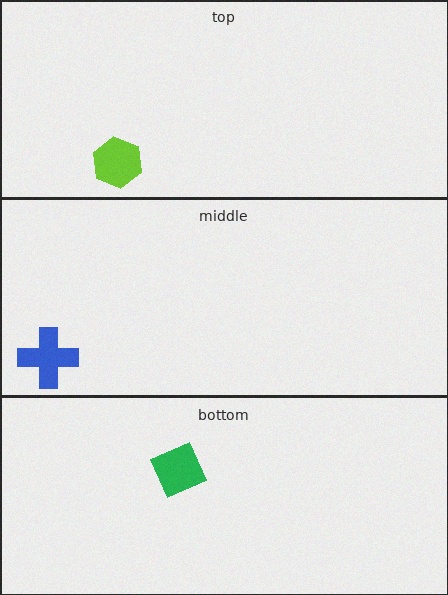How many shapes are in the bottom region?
1.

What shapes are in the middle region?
The blue cross.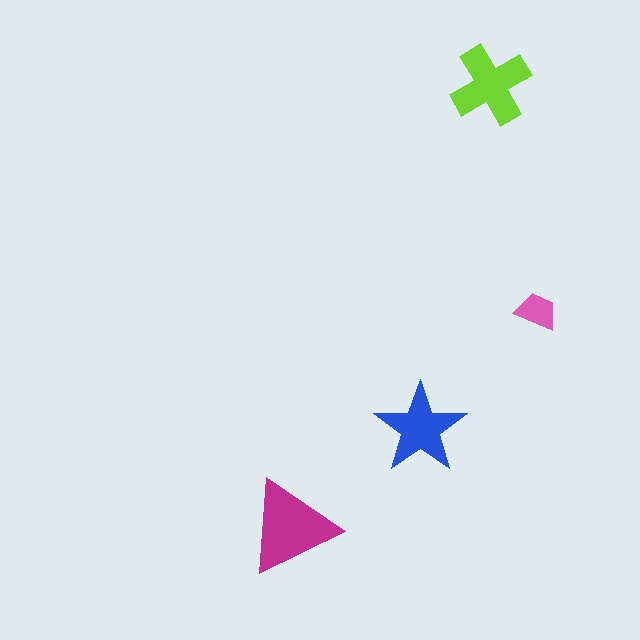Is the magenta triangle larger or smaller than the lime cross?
Larger.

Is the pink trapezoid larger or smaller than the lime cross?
Smaller.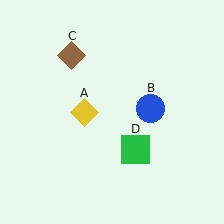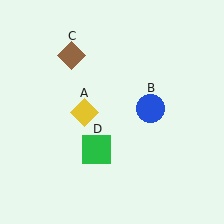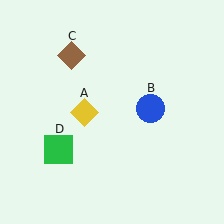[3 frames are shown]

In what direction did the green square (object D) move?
The green square (object D) moved left.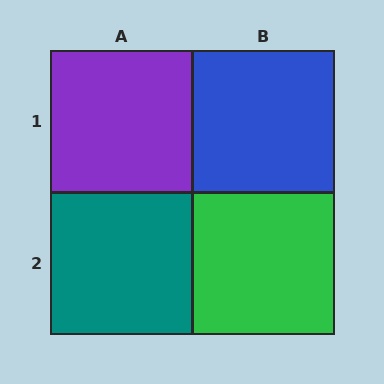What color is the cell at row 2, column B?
Green.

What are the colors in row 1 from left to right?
Purple, blue.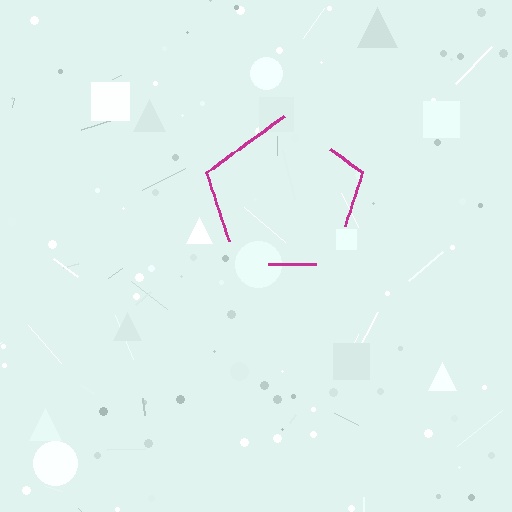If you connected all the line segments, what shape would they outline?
They would outline a pentagon.